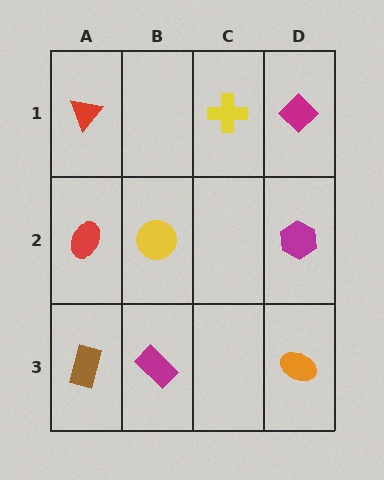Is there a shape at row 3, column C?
No, that cell is empty.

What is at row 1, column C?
A yellow cross.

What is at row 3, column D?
An orange ellipse.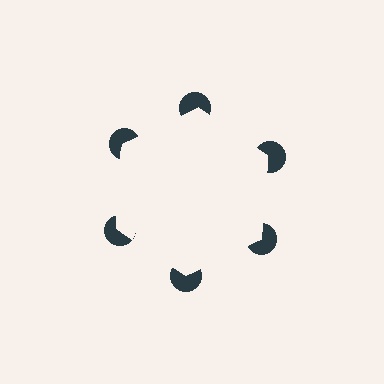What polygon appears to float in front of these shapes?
An illusory hexagon — its edges are inferred from the aligned wedge cuts in the pac-man discs, not physically drawn.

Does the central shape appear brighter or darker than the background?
It typically appears slightly brighter than the background, even though no actual brightness change is drawn.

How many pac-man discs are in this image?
There are 6 — one at each vertex of the illusory hexagon.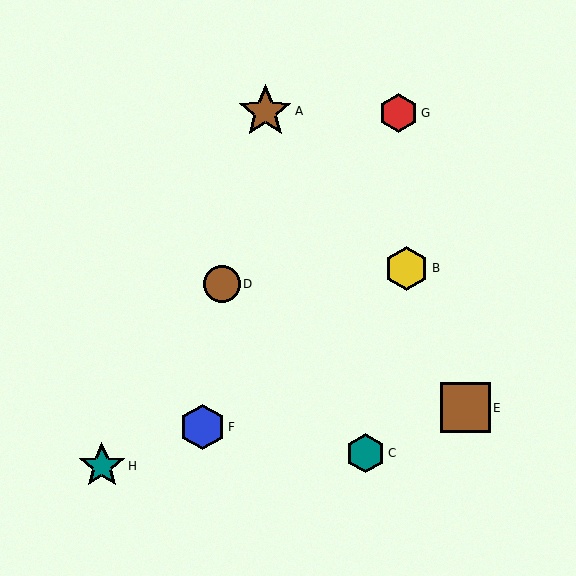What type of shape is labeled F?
Shape F is a blue hexagon.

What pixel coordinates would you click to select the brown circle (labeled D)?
Click at (222, 284) to select the brown circle D.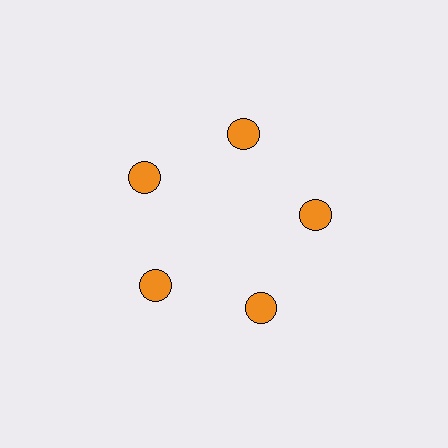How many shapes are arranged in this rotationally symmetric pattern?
There are 5 shapes, arranged in 5 groups of 1.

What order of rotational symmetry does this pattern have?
This pattern has 5-fold rotational symmetry.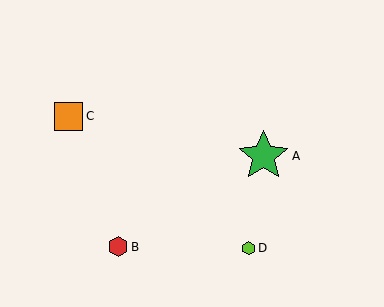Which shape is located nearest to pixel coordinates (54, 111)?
The orange square (labeled C) at (69, 116) is nearest to that location.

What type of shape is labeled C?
Shape C is an orange square.